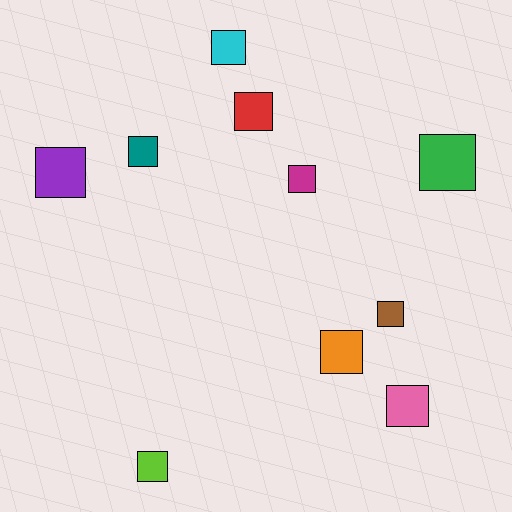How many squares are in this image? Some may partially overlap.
There are 10 squares.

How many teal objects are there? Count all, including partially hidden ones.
There is 1 teal object.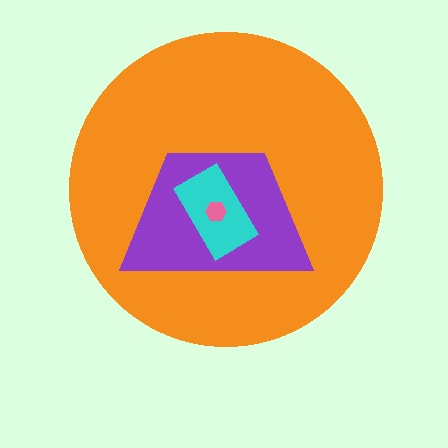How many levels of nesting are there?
4.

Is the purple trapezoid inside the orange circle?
Yes.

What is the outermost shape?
The orange circle.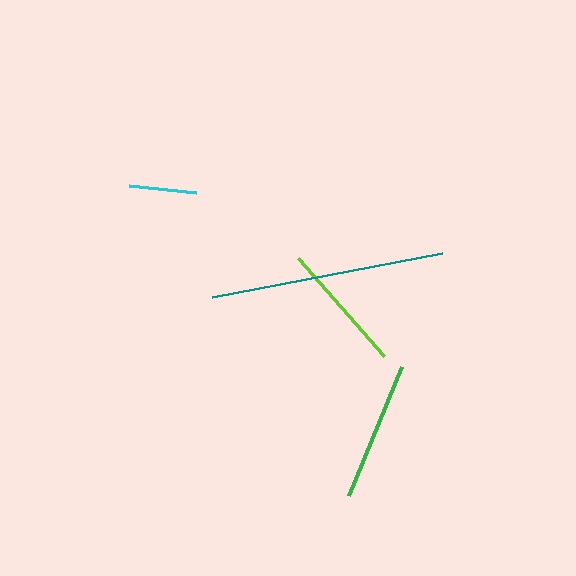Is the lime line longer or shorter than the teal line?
The teal line is longer than the lime line.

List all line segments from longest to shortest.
From longest to shortest: teal, green, lime, cyan.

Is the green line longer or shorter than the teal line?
The teal line is longer than the green line.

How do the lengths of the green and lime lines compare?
The green and lime lines are approximately the same length.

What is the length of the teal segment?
The teal segment is approximately 234 pixels long.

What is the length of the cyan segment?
The cyan segment is approximately 68 pixels long.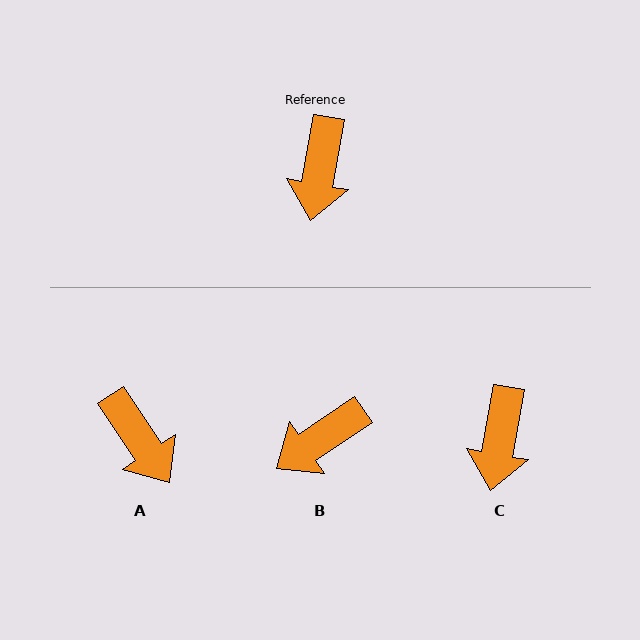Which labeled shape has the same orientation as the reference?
C.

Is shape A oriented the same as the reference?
No, it is off by about 44 degrees.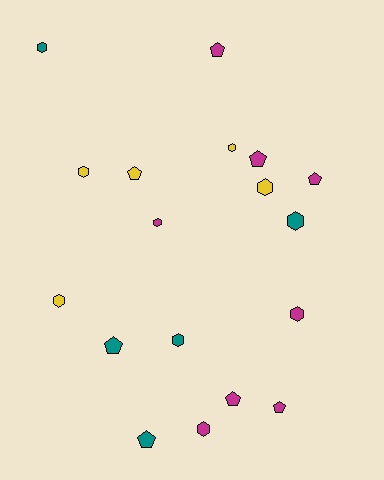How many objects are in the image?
There are 18 objects.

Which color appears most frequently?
Magenta, with 8 objects.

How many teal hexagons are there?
There are 3 teal hexagons.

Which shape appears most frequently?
Hexagon, with 10 objects.